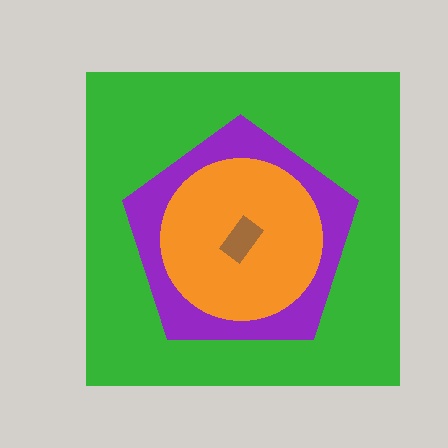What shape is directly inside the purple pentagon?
The orange circle.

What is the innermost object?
The brown rectangle.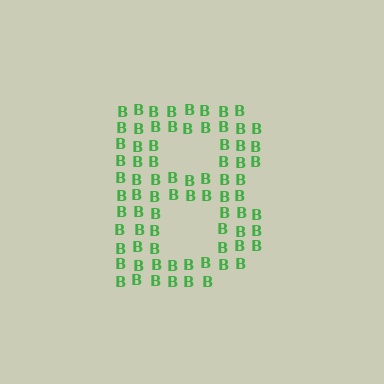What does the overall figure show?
The overall figure shows the letter B.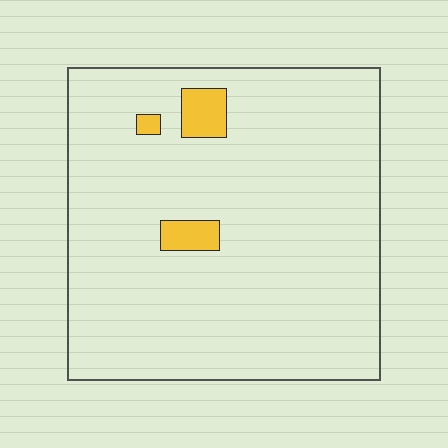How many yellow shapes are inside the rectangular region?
3.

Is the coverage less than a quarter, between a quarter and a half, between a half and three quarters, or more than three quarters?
Less than a quarter.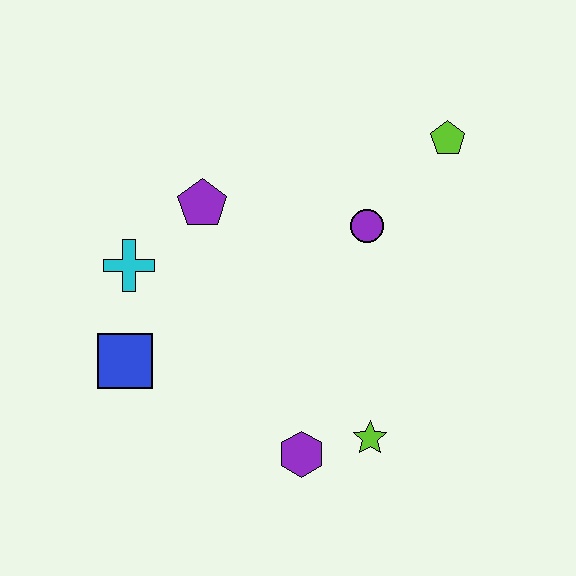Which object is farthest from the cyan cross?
The lime pentagon is farthest from the cyan cross.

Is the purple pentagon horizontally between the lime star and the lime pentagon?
No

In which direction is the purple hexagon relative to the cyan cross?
The purple hexagon is below the cyan cross.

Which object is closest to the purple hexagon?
The lime star is closest to the purple hexagon.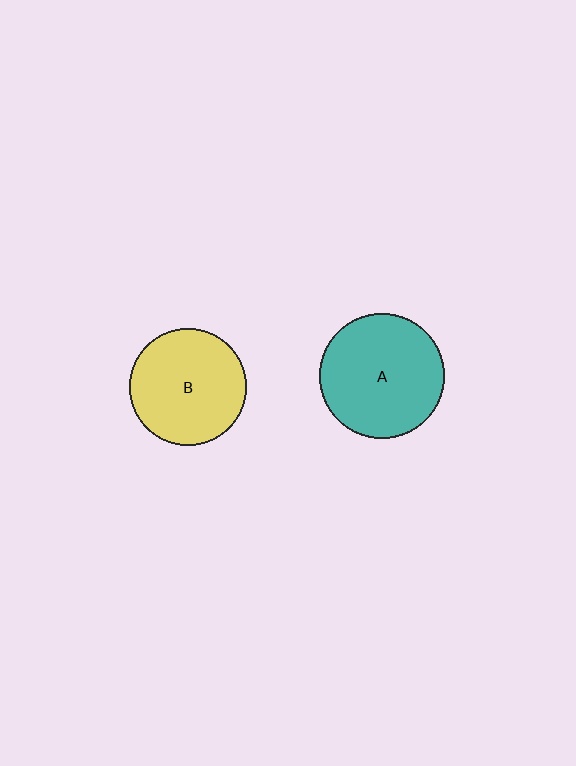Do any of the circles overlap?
No, none of the circles overlap.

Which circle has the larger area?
Circle A (teal).